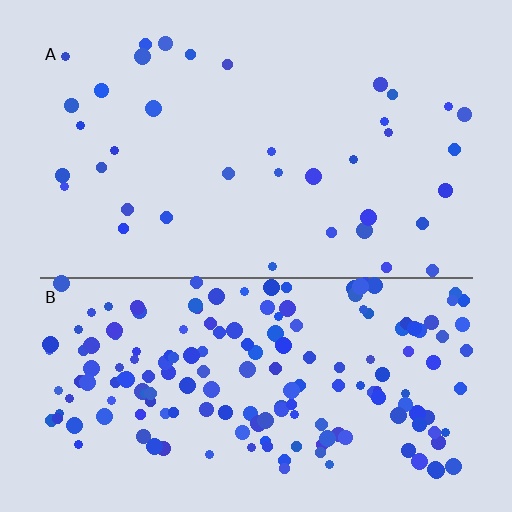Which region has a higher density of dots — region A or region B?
B (the bottom).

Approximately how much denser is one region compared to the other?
Approximately 4.8× — region B over region A.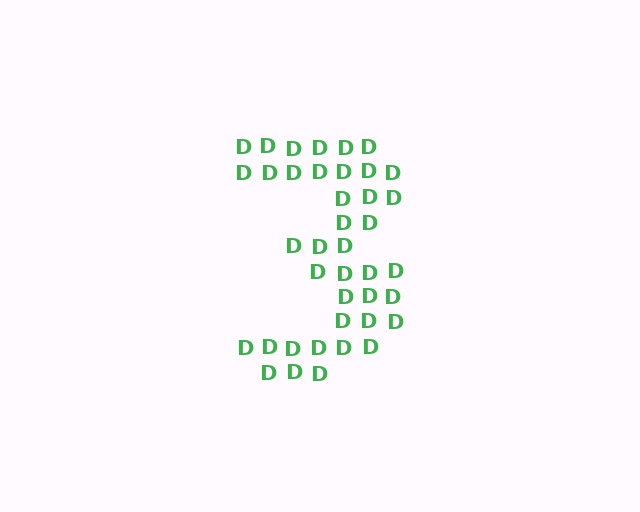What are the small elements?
The small elements are letter D's.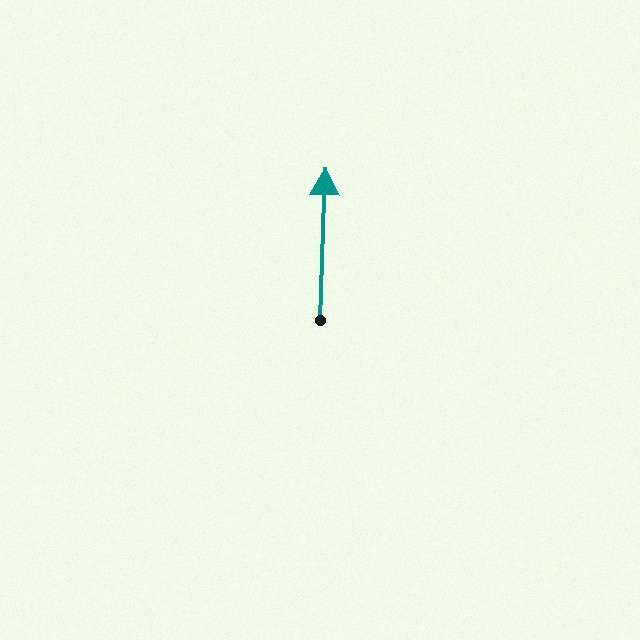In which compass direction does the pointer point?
North.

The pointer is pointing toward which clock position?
Roughly 12 o'clock.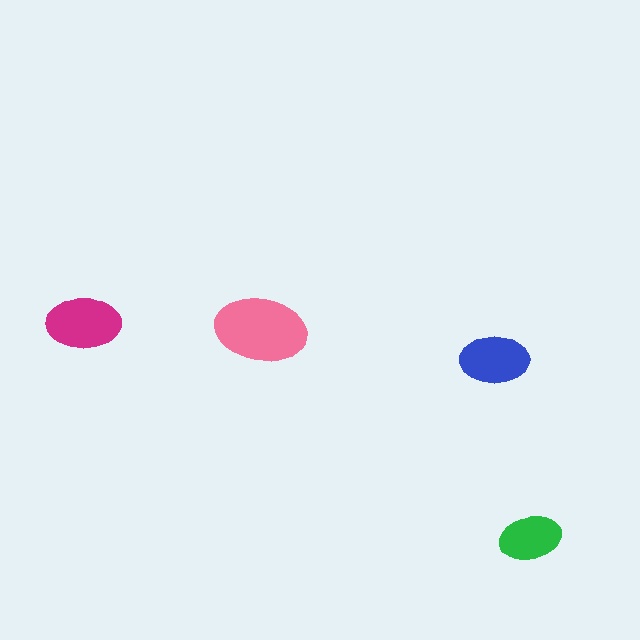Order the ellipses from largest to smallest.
the pink one, the magenta one, the blue one, the green one.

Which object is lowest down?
The green ellipse is bottommost.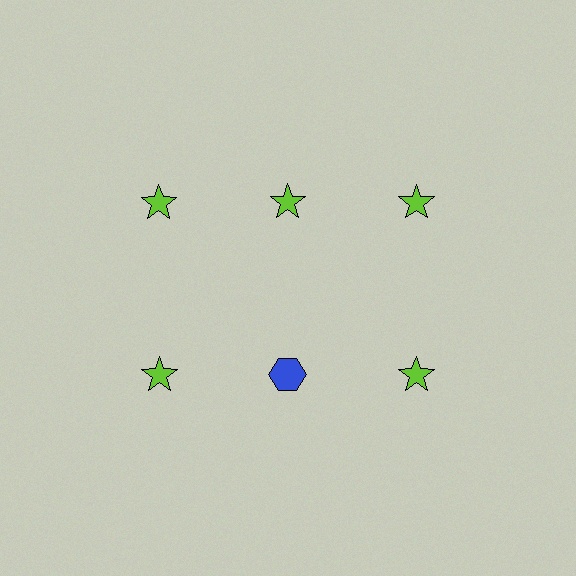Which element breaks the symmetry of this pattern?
The blue hexagon in the second row, second from left column breaks the symmetry. All other shapes are lime stars.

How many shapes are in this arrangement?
There are 6 shapes arranged in a grid pattern.